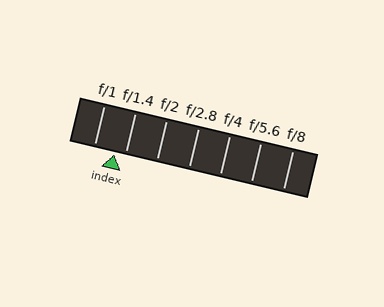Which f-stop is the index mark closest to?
The index mark is closest to f/1.4.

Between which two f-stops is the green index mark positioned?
The index mark is between f/1 and f/1.4.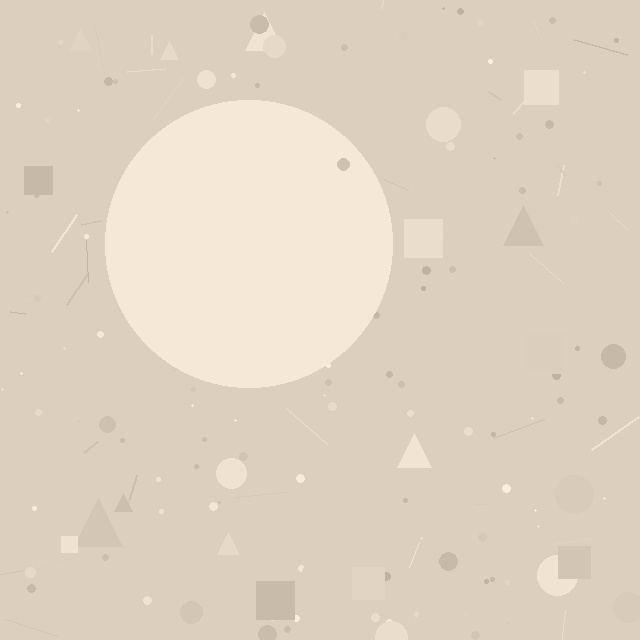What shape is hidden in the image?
A circle is hidden in the image.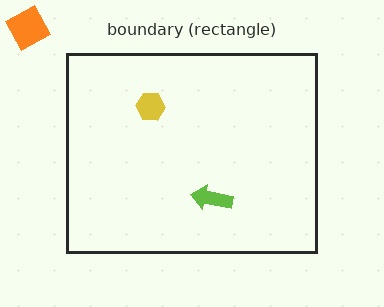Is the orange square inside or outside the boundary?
Outside.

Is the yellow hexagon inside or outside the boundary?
Inside.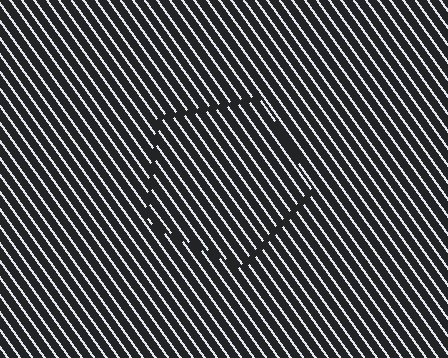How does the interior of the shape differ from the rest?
The interior of the shape contains the same grating, shifted by half a period — the contour is defined by the phase discontinuity where line-ends from the inner and outer gratings abut.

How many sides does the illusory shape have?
5 sides — the line-ends trace a pentagon.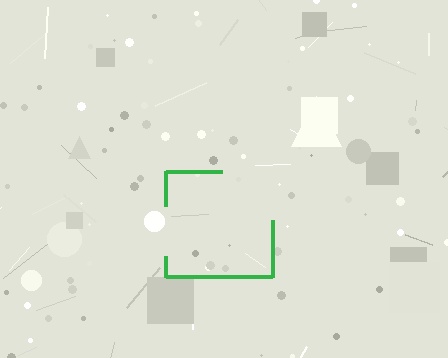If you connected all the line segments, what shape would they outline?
They would outline a square.